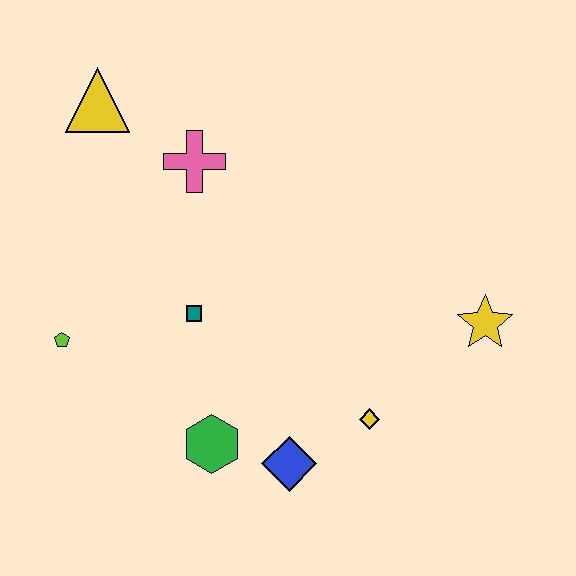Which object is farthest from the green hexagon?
The yellow triangle is farthest from the green hexagon.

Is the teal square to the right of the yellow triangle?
Yes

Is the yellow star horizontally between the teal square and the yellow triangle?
No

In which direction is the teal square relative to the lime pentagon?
The teal square is to the right of the lime pentagon.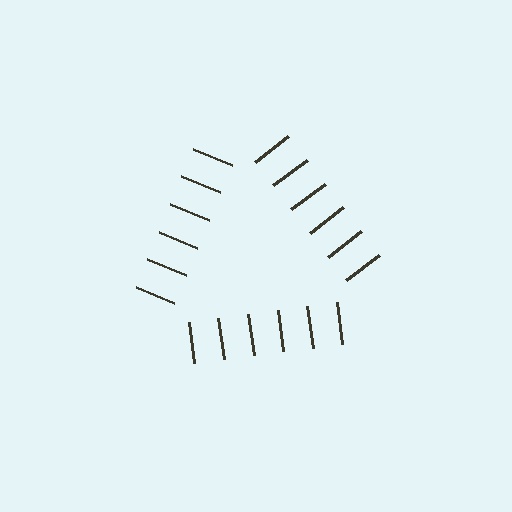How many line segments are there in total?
18 — 6 along each of the 3 edges.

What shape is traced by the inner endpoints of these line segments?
An illusory triangle — the line segments terminate on its edges but no continuous stroke is drawn.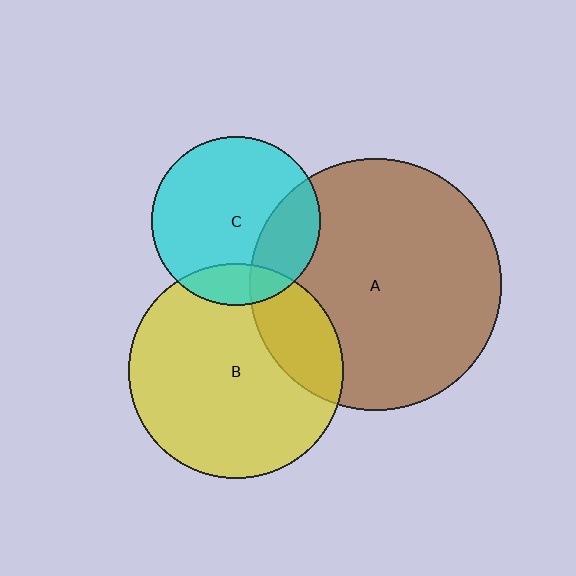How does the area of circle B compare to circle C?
Approximately 1.6 times.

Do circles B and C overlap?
Yes.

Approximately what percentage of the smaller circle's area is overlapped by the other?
Approximately 15%.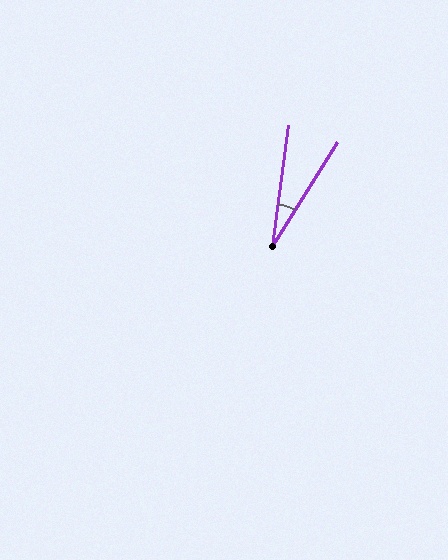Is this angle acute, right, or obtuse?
It is acute.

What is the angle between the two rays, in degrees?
Approximately 24 degrees.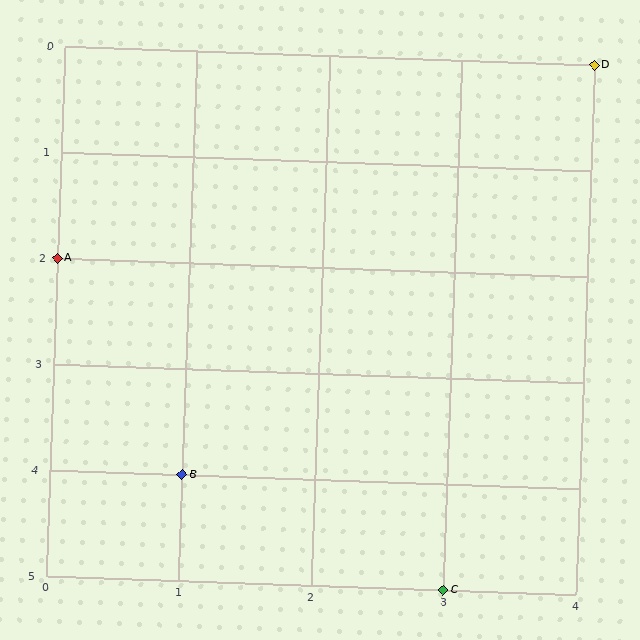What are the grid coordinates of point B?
Point B is at grid coordinates (1, 4).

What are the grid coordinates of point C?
Point C is at grid coordinates (3, 5).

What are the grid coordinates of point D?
Point D is at grid coordinates (4, 0).